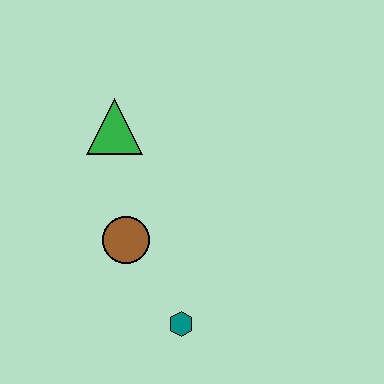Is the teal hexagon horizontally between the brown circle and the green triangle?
No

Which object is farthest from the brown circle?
The green triangle is farthest from the brown circle.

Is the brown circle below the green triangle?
Yes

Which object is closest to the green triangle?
The brown circle is closest to the green triangle.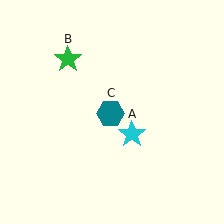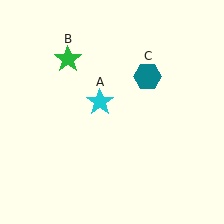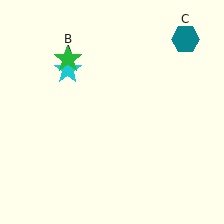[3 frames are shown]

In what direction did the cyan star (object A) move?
The cyan star (object A) moved up and to the left.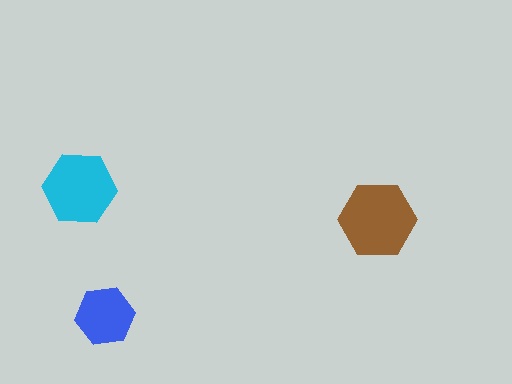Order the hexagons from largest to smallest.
the brown one, the cyan one, the blue one.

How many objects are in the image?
There are 3 objects in the image.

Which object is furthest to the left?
The cyan hexagon is leftmost.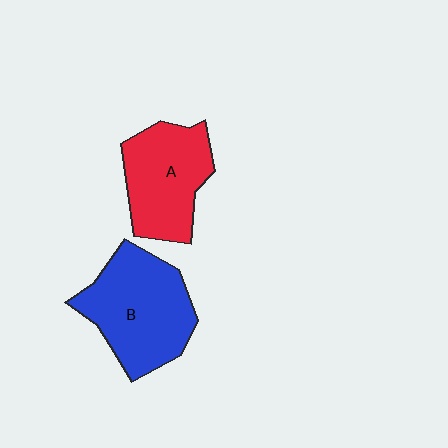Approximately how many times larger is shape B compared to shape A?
Approximately 1.2 times.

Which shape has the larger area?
Shape B (blue).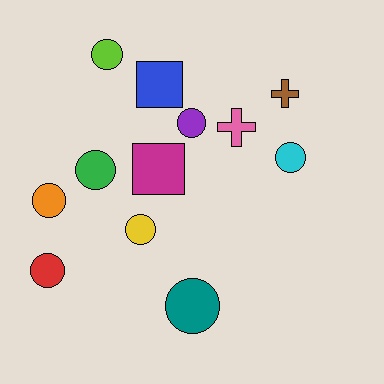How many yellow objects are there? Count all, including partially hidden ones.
There is 1 yellow object.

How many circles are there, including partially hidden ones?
There are 8 circles.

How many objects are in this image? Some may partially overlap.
There are 12 objects.